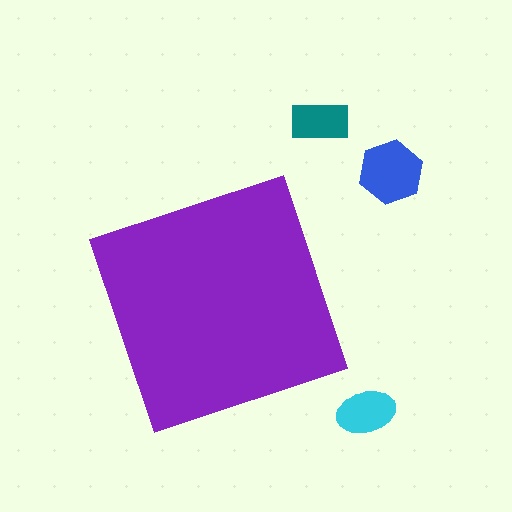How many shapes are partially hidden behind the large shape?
0 shapes are partially hidden.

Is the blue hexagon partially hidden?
No, the blue hexagon is fully visible.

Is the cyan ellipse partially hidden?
No, the cyan ellipse is fully visible.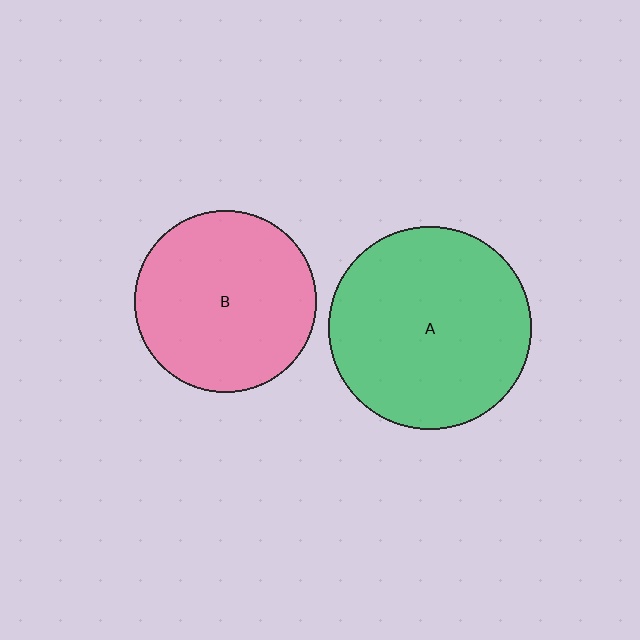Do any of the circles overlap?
No, none of the circles overlap.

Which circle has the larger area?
Circle A (green).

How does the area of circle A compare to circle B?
Approximately 1.2 times.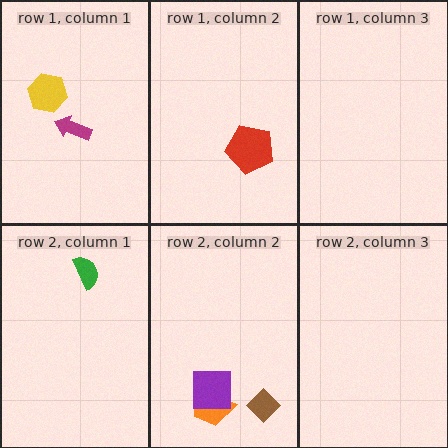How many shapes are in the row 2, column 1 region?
1.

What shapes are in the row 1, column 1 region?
The magenta arrow, the yellow hexagon.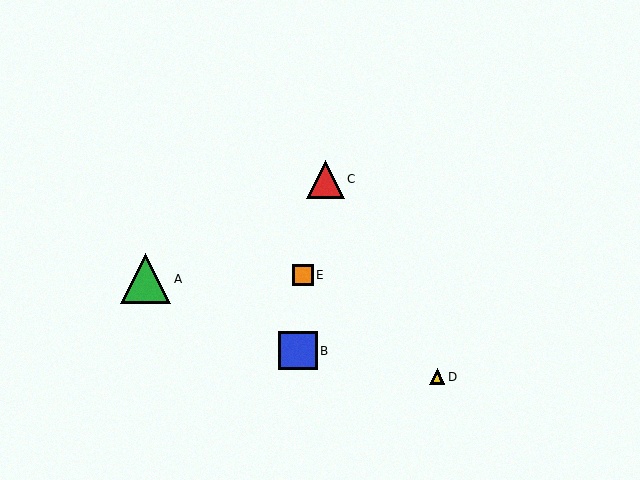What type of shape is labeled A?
Shape A is a green triangle.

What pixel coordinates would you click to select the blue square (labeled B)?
Click at (298, 351) to select the blue square B.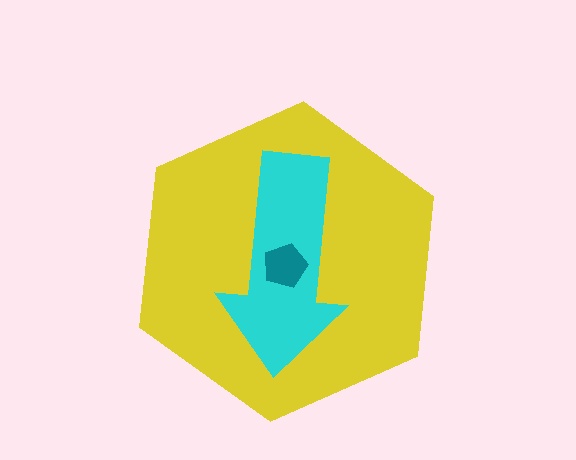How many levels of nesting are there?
3.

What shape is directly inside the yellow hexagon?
The cyan arrow.